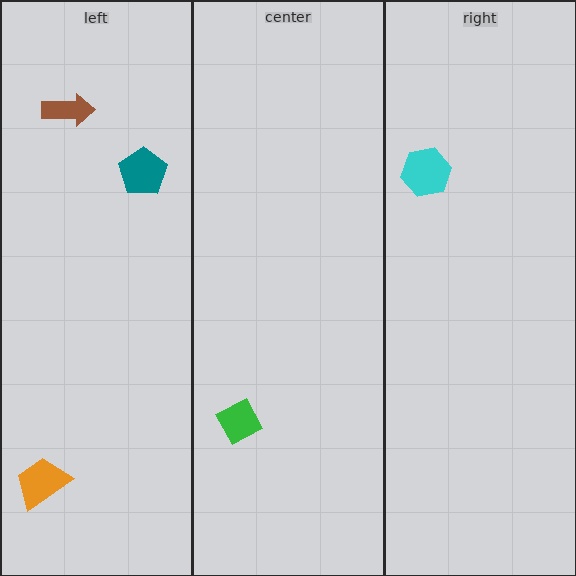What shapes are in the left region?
The orange trapezoid, the brown arrow, the teal pentagon.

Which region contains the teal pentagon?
The left region.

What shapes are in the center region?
The green diamond.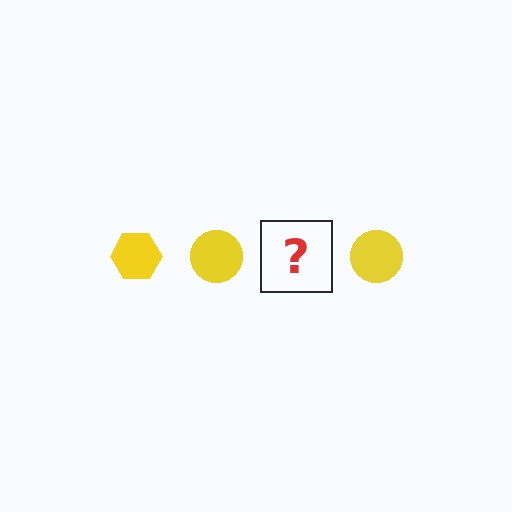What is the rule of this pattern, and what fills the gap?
The rule is that the pattern cycles through hexagon, circle shapes in yellow. The gap should be filled with a yellow hexagon.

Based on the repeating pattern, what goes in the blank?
The blank should be a yellow hexagon.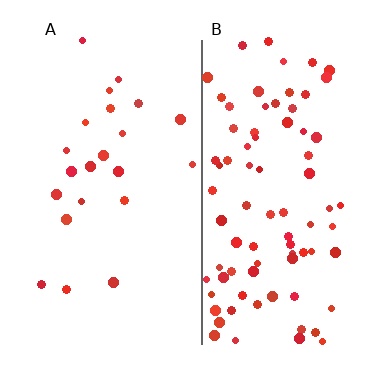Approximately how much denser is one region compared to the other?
Approximately 3.7× — region B over region A.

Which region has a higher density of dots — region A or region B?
B (the right).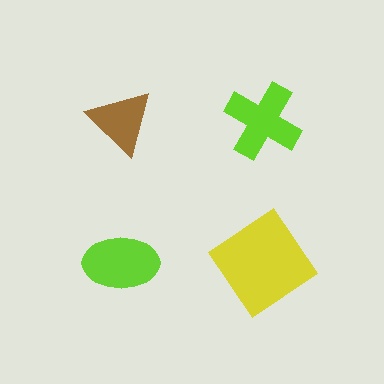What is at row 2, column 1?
A lime ellipse.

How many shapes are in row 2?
2 shapes.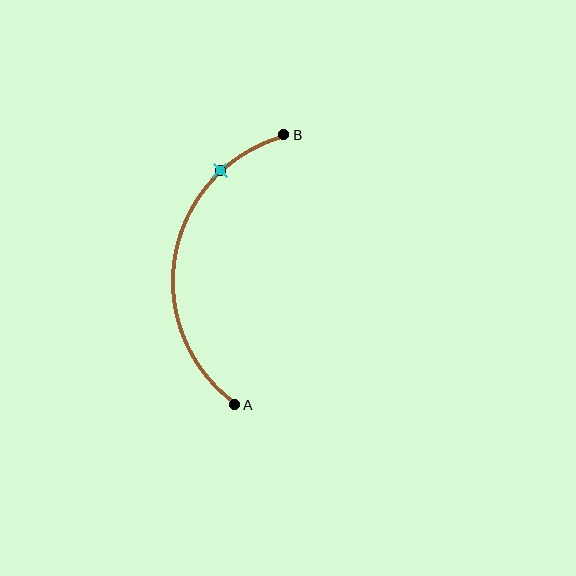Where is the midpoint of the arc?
The arc midpoint is the point on the curve farthest from the straight line joining A and B. It sits to the left of that line.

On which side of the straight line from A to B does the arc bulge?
The arc bulges to the left of the straight line connecting A and B.